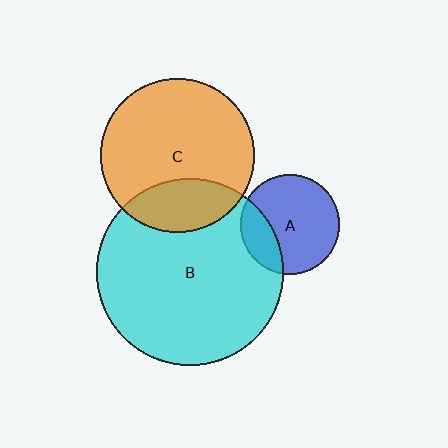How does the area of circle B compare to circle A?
Approximately 3.5 times.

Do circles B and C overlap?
Yes.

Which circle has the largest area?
Circle B (cyan).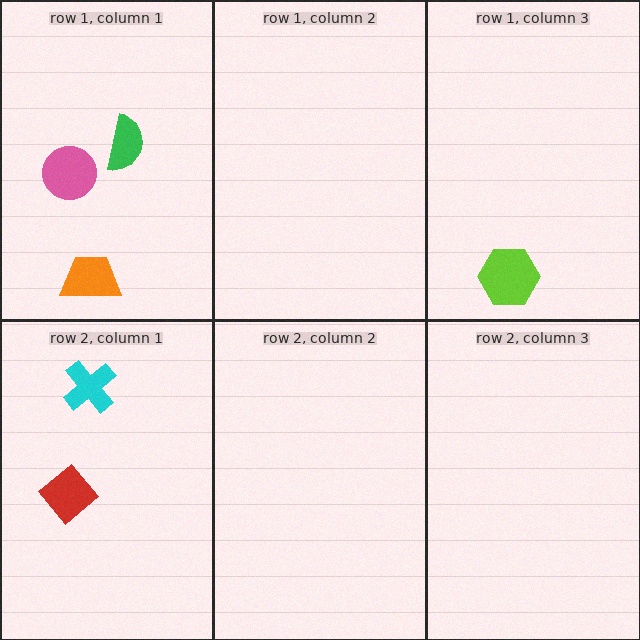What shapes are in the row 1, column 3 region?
The lime hexagon.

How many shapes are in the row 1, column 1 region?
3.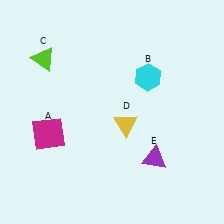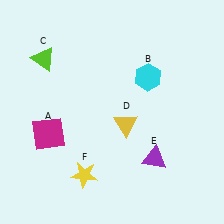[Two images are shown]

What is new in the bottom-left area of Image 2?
A yellow star (F) was added in the bottom-left area of Image 2.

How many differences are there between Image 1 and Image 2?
There is 1 difference between the two images.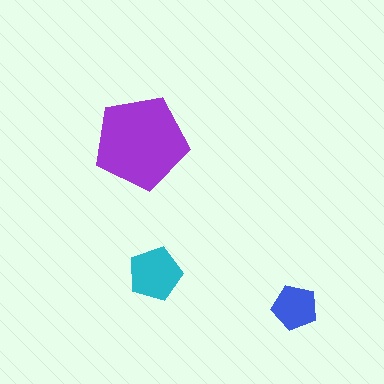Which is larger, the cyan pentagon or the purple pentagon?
The purple one.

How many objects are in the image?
There are 3 objects in the image.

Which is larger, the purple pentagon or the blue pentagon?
The purple one.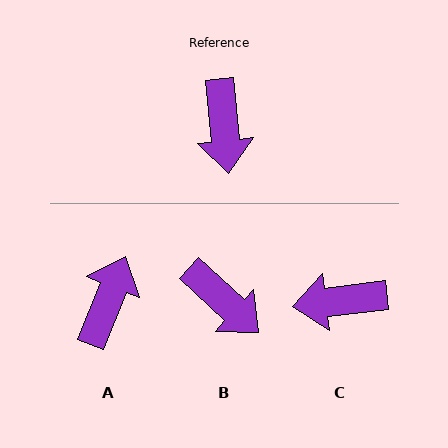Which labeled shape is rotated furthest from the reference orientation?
A, about 153 degrees away.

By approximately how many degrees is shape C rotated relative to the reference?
Approximately 89 degrees clockwise.